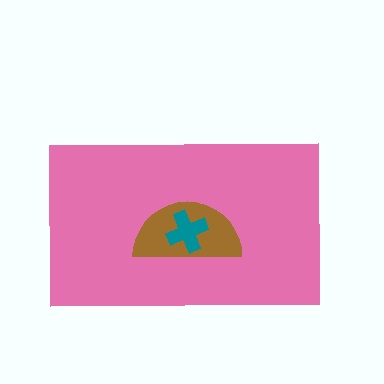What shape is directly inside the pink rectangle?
The brown semicircle.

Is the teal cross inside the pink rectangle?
Yes.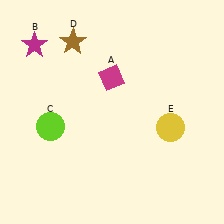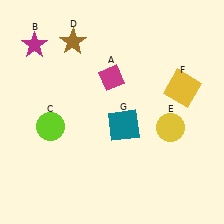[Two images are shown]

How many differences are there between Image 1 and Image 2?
There are 2 differences between the two images.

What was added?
A yellow square (F), a teal square (G) were added in Image 2.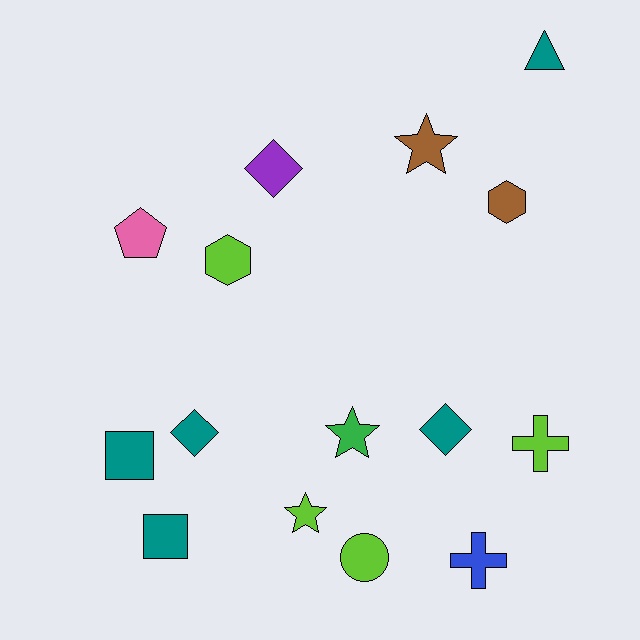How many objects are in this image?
There are 15 objects.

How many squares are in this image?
There are 2 squares.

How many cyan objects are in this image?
There are no cyan objects.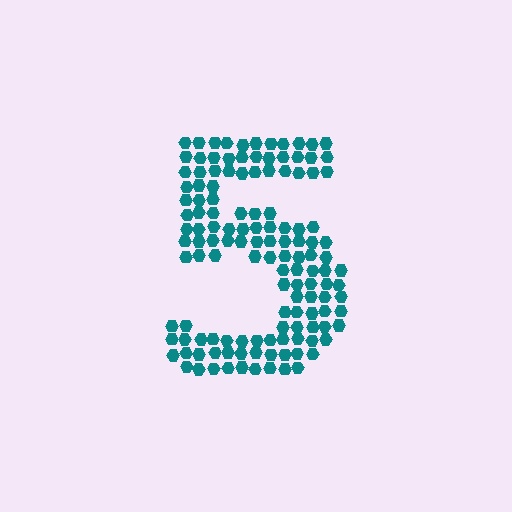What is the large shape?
The large shape is the digit 5.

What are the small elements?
The small elements are hexagons.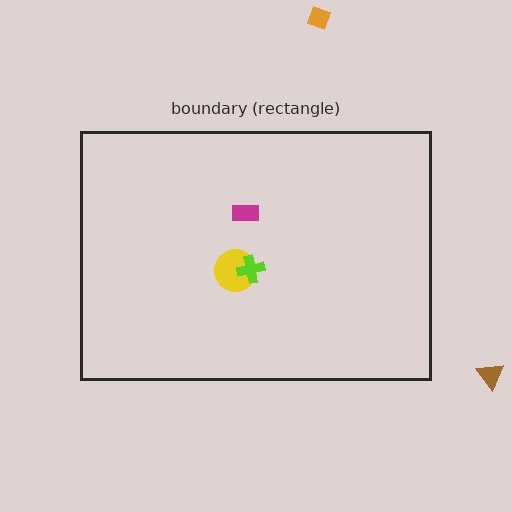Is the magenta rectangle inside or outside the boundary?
Inside.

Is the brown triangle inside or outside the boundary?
Outside.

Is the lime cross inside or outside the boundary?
Inside.